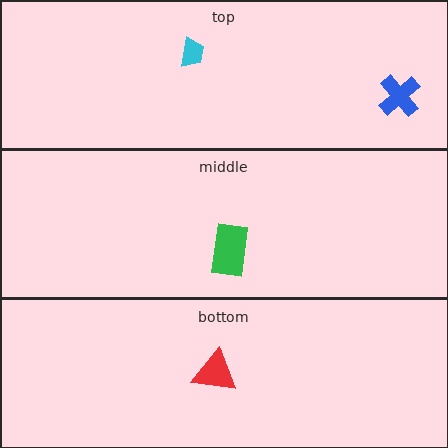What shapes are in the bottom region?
The red triangle.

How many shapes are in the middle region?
1.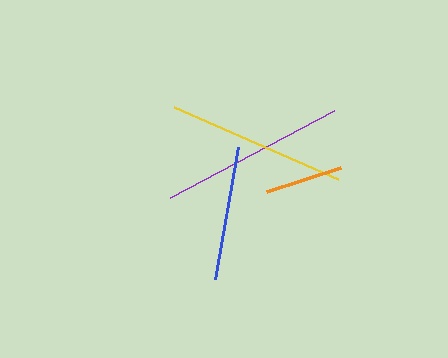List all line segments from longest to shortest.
From longest to shortest: purple, yellow, blue, orange.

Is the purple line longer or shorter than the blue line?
The purple line is longer than the blue line.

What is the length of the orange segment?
The orange segment is approximately 77 pixels long.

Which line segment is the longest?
The purple line is the longest at approximately 186 pixels.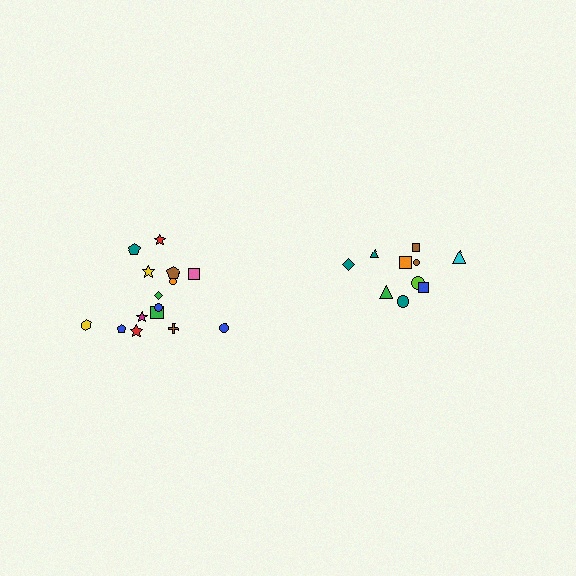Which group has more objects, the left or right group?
The left group.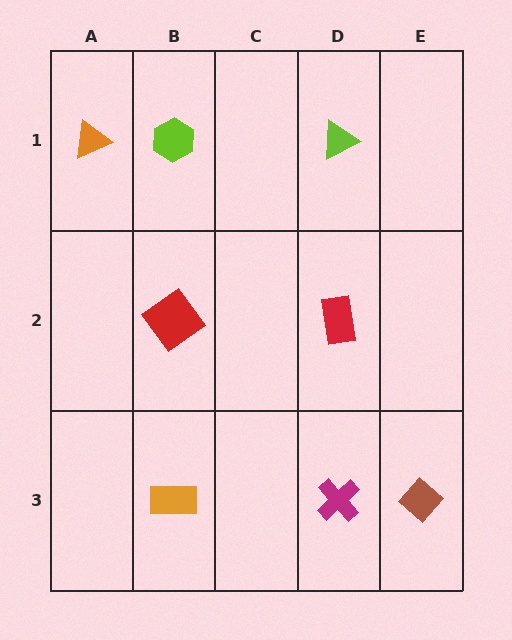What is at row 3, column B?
An orange rectangle.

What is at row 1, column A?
An orange triangle.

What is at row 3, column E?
A brown diamond.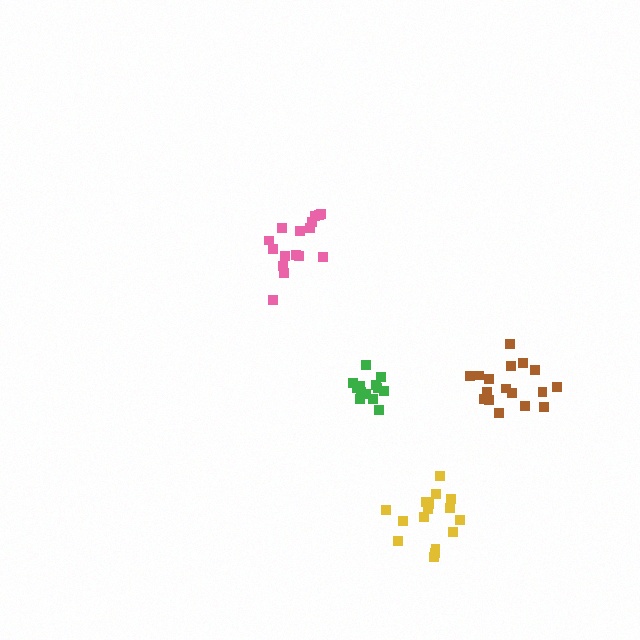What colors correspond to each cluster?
The clusters are colored: green, yellow, pink, brown.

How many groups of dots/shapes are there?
There are 4 groups.